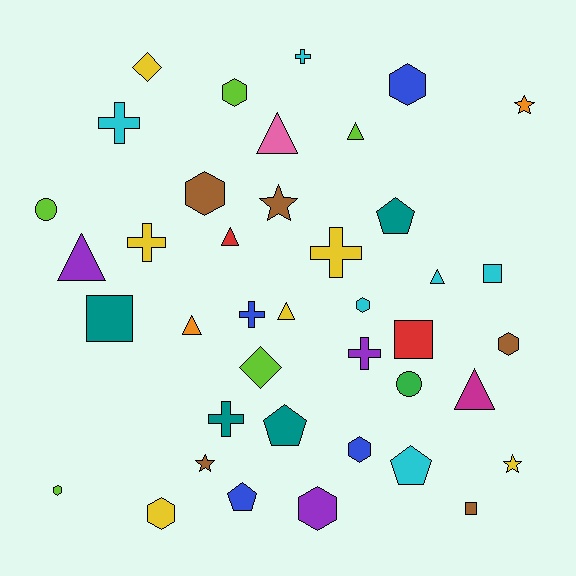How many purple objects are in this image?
There are 3 purple objects.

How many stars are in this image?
There are 4 stars.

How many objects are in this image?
There are 40 objects.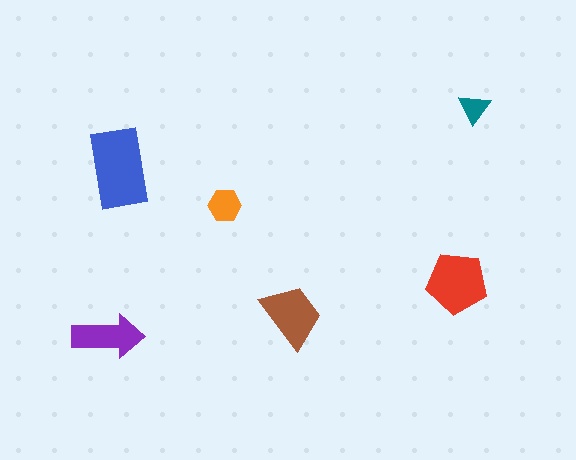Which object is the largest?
The blue rectangle.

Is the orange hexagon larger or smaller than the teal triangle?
Larger.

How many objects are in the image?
There are 6 objects in the image.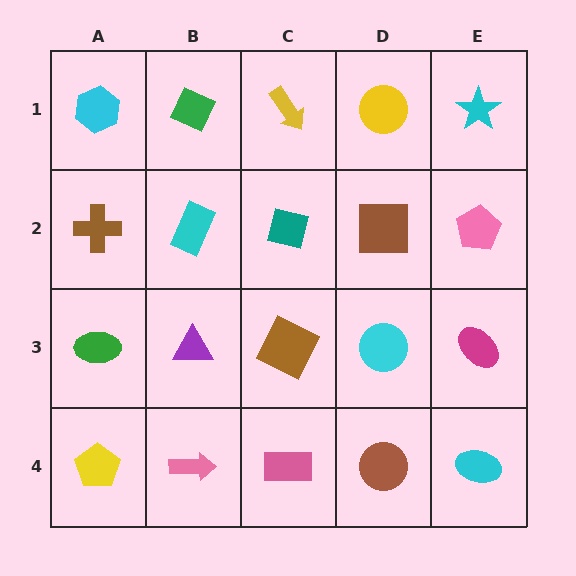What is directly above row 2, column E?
A cyan star.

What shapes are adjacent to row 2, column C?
A yellow arrow (row 1, column C), a brown square (row 3, column C), a cyan rectangle (row 2, column B), a brown square (row 2, column D).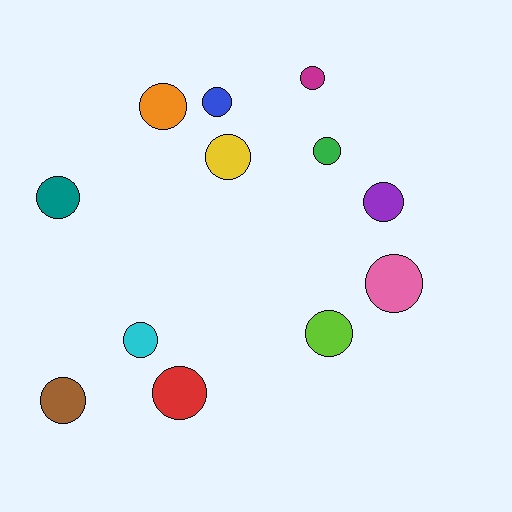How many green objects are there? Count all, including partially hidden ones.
There is 1 green object.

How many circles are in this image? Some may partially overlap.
There are 12 circles.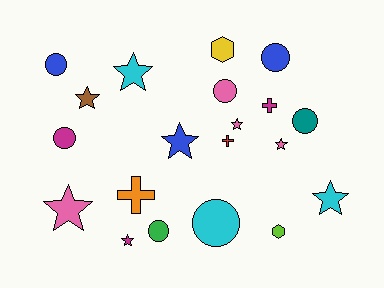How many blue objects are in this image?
There are 3 blue objects.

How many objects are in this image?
There are 20 objects.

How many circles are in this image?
There are 7 circles.